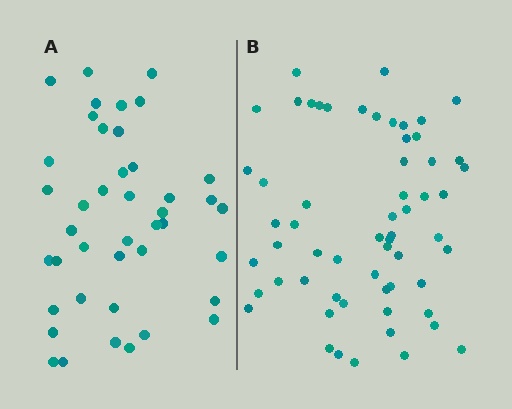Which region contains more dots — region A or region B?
Region B (the right region) has more dots.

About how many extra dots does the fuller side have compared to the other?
Region B has approximately 20 more dots than region A.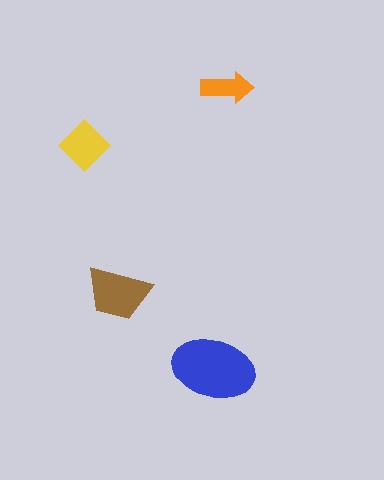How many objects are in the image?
There are 4 objects in the image.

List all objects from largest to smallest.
The blue ellipse, the brown trapezoid, the yellow diamond, the orange arrow.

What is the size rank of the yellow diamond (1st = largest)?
3rd.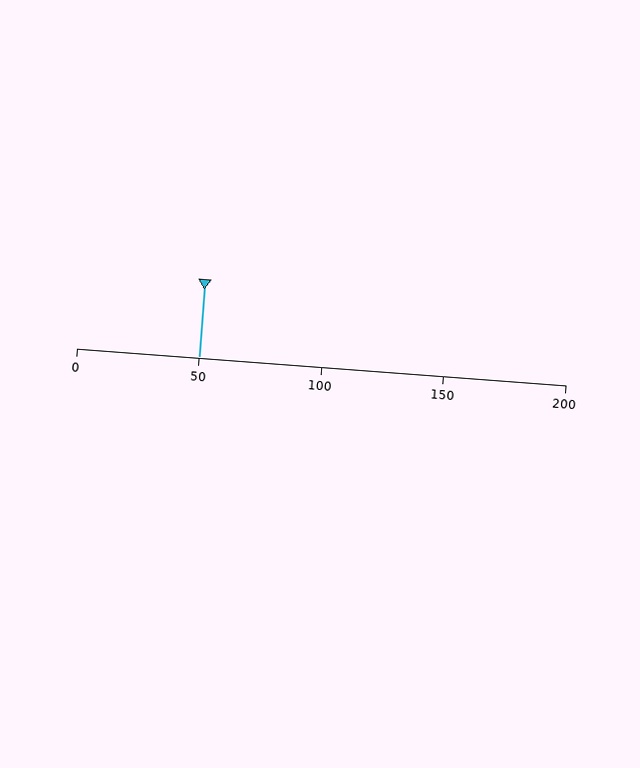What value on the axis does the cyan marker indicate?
The marker indicates approximately 50.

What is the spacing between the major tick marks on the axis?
The major ticks are spaced 50 apart.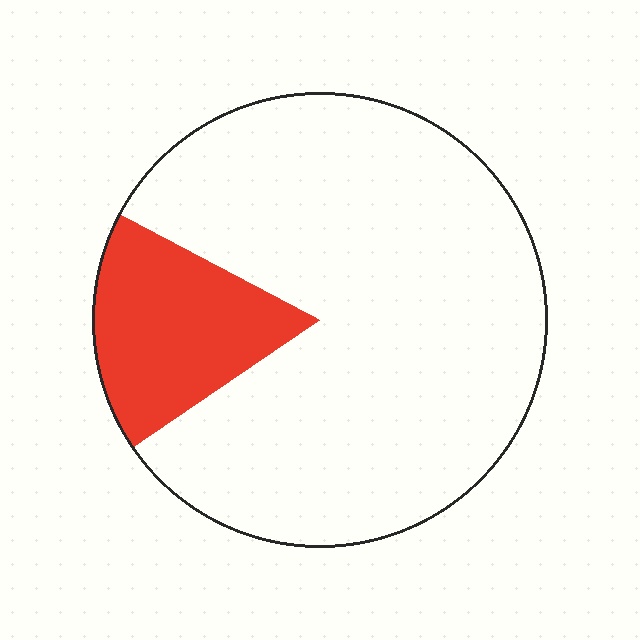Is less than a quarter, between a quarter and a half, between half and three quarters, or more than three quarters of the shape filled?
Less than a quarter.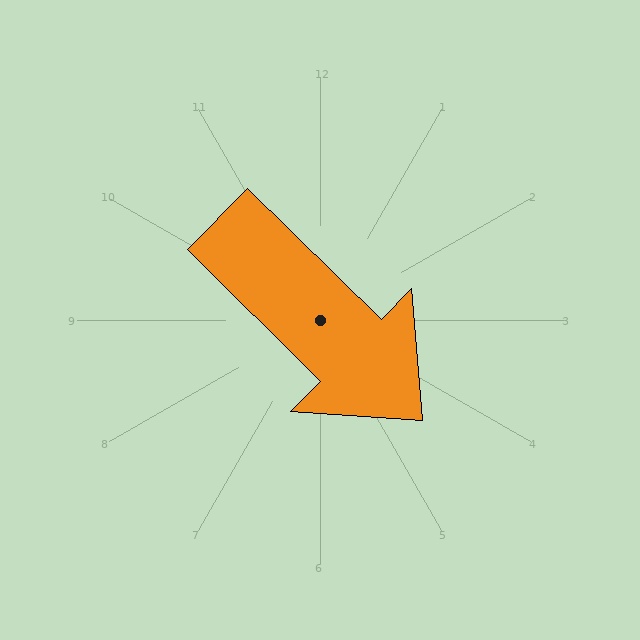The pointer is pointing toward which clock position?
Roughly 4 o'clock.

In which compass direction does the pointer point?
Southeast.